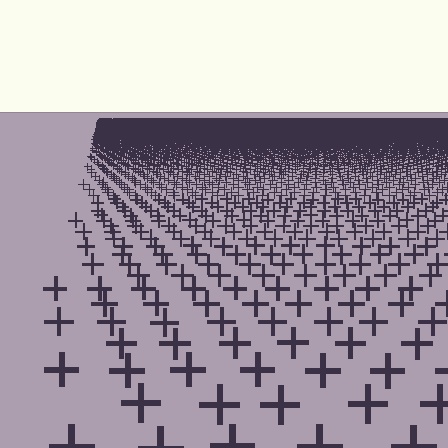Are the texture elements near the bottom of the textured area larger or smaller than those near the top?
Larger. Near the bottom, elements are closer to the viewer and appear at a bigger on-screen size.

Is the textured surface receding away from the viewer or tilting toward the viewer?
The surface is receding away from the viewer. Texture elements get smaller and denser toward the top.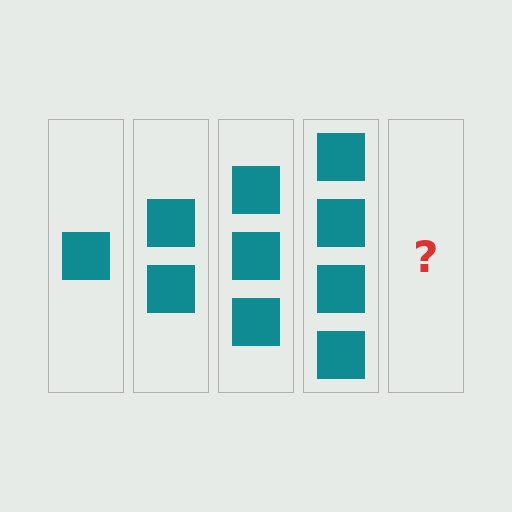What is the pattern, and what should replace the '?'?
The pattern is that each step adds one more square. The '?' should be 5 squares.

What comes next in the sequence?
The next element should be 5 squares.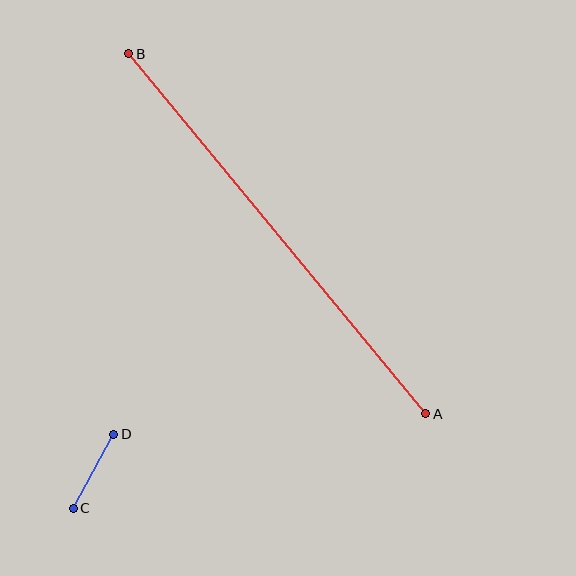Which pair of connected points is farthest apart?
Points A and B are farthest apart.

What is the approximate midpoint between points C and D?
The midpoint is at approximately (94, 471) pixels.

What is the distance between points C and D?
The distance is approximately 84 pixels.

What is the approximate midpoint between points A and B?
The midpoint is at approximately (277, 234) pixels.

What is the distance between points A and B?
The distance is approximately 467 pixels.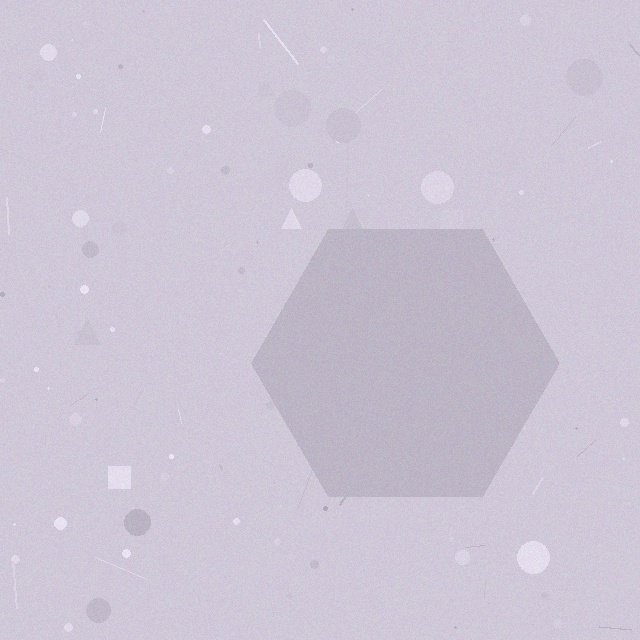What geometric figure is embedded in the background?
A hexagon is embedded in the background.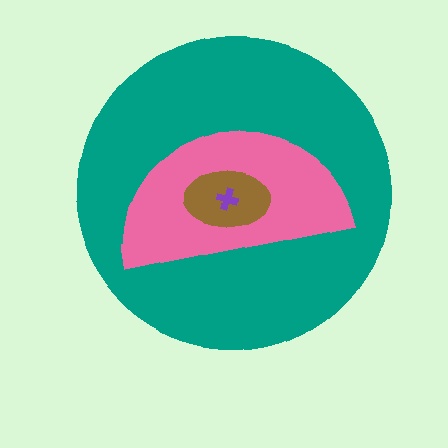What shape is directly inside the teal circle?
The pink semicircle.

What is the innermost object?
The purple cross.